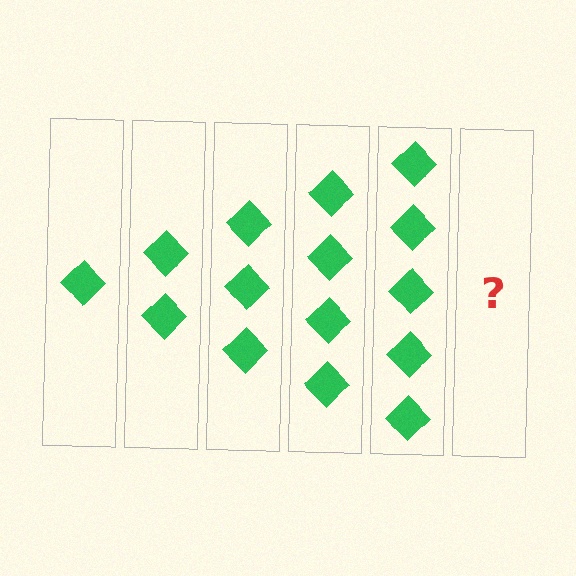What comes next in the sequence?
The next element should be 6 diamonds.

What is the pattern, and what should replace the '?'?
The pattern is that each step adds one more diamond. The '?' should be 6 diamonds.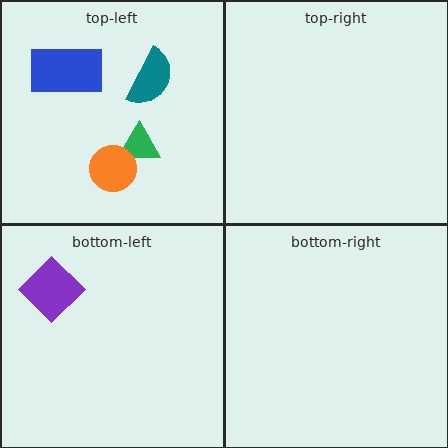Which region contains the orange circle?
The top-left region.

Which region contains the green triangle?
The top-left region.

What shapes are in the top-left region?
The green triangle, the blue rectangle, the orange circle, the teal semicircle.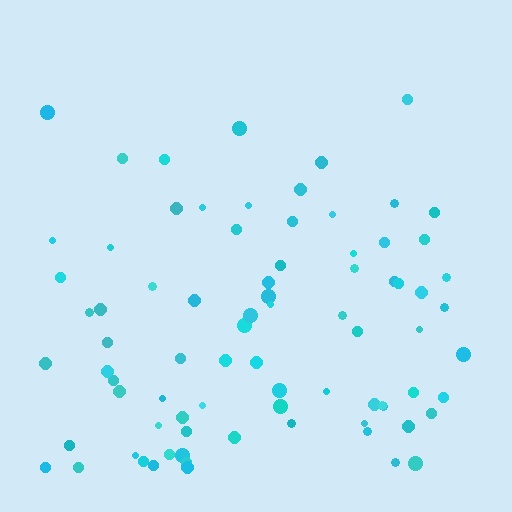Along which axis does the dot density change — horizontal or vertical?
Vertical.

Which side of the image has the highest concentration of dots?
The bottom.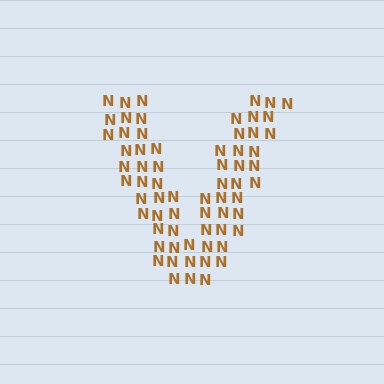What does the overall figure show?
The overall figure shows the letter V.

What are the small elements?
The small elements are letter N's.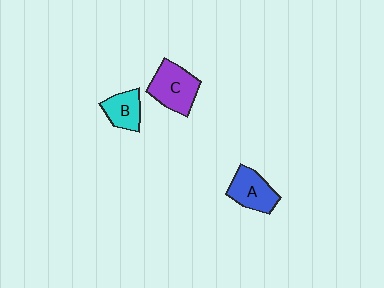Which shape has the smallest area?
Shape B (cyan).